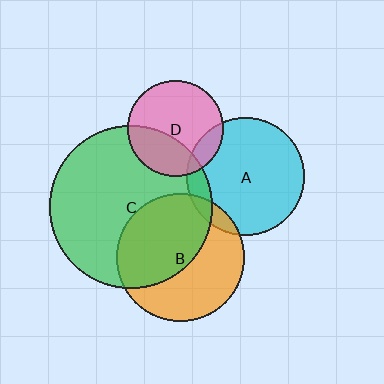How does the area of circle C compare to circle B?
Approximately 1.6 times.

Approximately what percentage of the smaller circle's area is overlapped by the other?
Approximately 35%.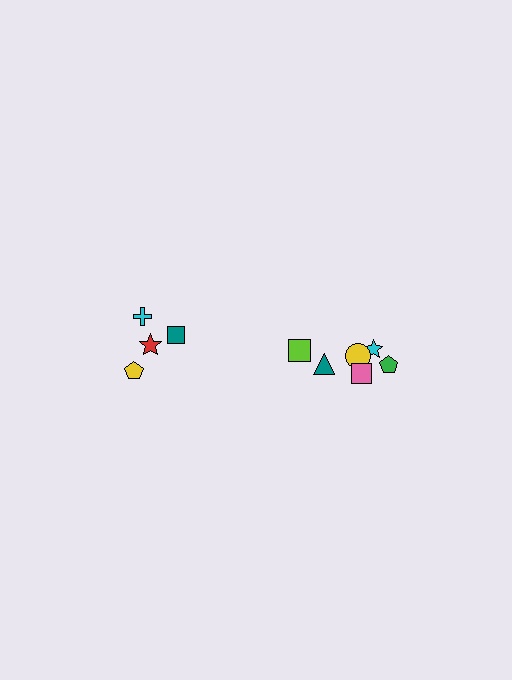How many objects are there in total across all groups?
There are 10 objects.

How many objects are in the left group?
There are 4 objects.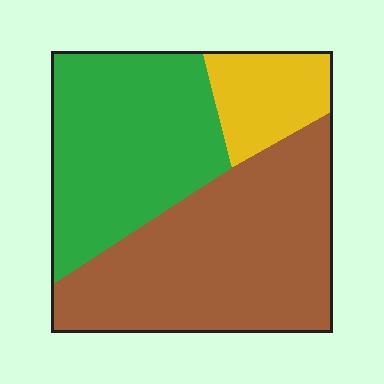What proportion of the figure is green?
Green covers around 40% of the figure.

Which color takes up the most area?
Brown, at roughly 50%.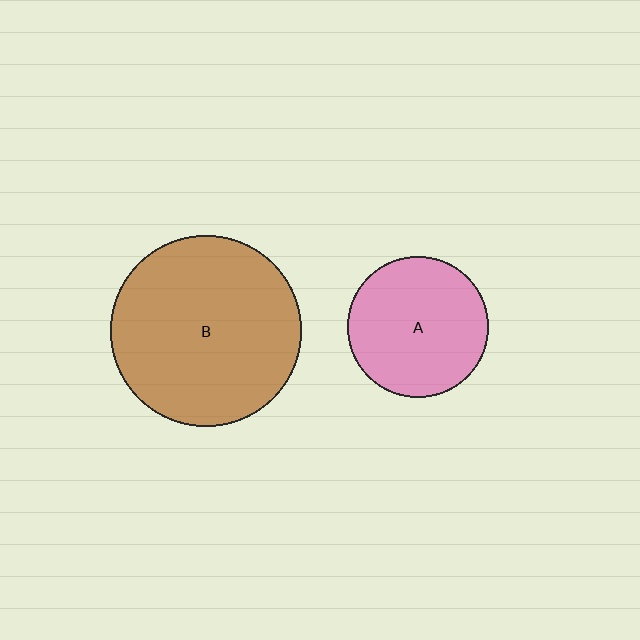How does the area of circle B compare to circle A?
Approximately 1.9 times.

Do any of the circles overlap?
No, none of the circles overlap.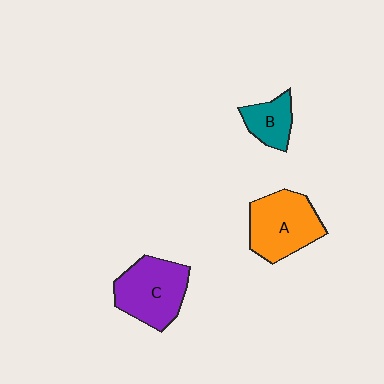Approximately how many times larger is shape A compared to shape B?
Approximately 1.9 times.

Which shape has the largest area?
Shape C (purple).